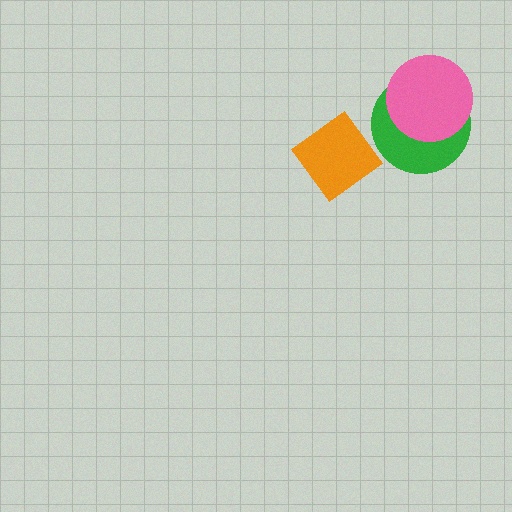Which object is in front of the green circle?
The pink circle is in front of the green circle.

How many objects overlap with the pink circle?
1 object overlaps with the pink circle.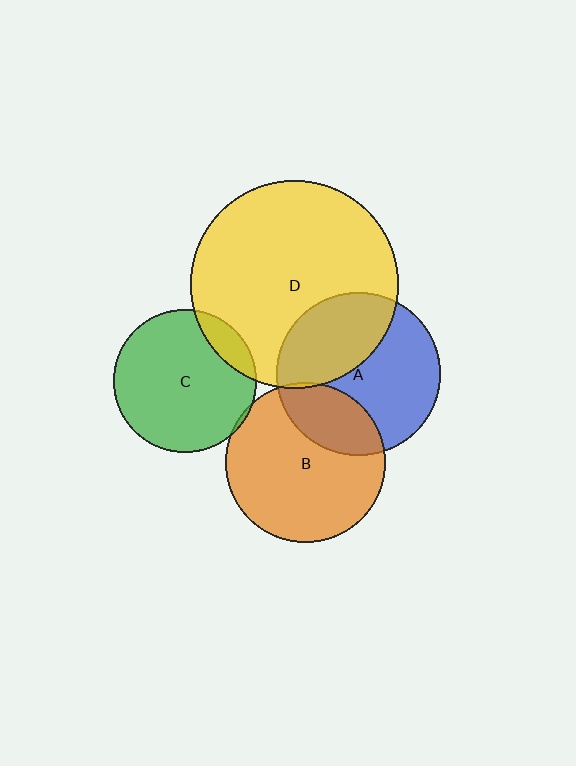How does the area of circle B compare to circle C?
Approximately 1.2 times.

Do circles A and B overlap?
Yes.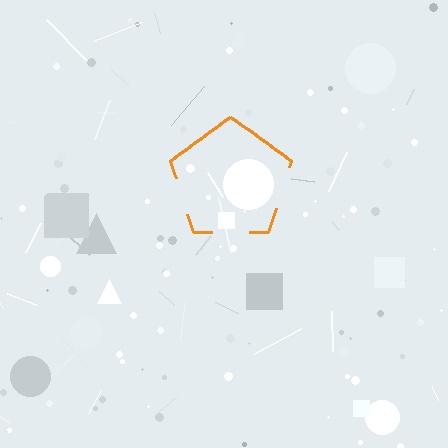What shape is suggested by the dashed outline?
The dashed outline suggests a pentagon.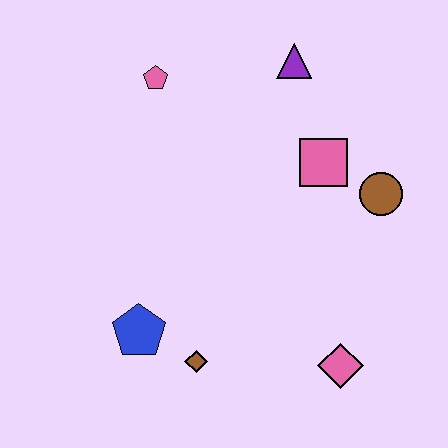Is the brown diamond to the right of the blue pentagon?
Yes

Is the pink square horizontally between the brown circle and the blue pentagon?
Yes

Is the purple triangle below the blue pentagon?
No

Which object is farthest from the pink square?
The blue pentagon is farthest from the pink square.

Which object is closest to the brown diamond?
The blue pentagon is closest to the brown diamond.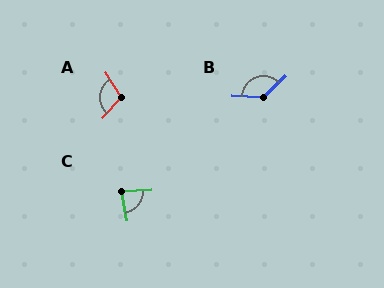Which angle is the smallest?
C, at approximately 81 degrees.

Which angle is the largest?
B, at approximately 134 degrees.